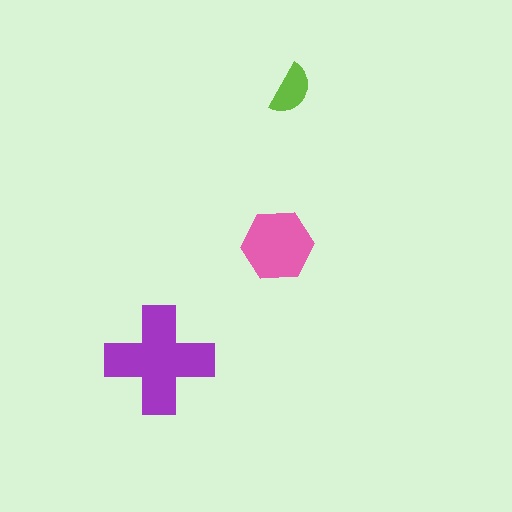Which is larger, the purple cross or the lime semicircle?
The purple cross.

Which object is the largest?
The purple cross.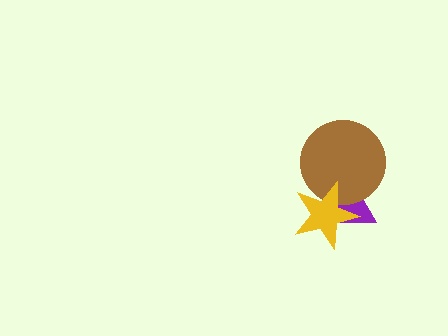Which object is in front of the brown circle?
The yellow star is in front of the brown circle.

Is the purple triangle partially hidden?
Yes, it is partially covered by another shape.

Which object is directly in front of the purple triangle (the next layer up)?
The brown circle is directly in front of the purple triangle.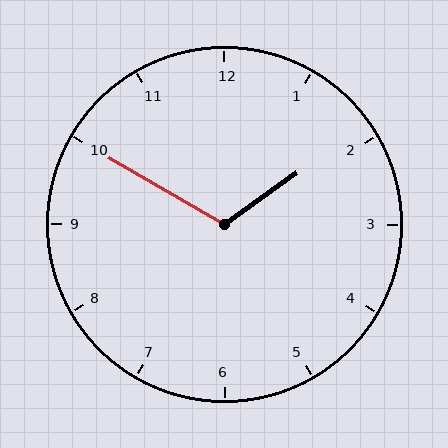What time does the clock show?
1:50.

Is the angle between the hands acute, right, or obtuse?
It is obtuse.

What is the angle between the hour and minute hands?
Approximately 115 degrees.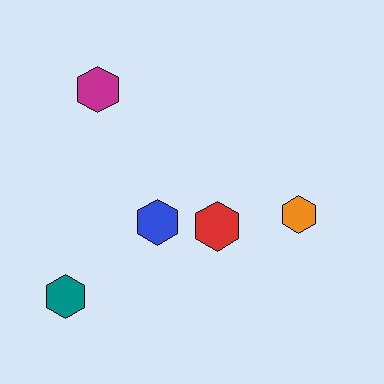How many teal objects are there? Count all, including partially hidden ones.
There is 1 teal object.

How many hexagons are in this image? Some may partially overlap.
There are 5 hexagons.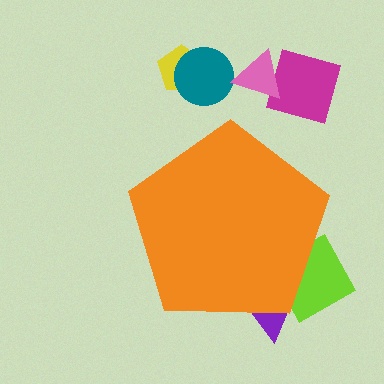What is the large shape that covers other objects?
An orange pentagon.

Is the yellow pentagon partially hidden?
No, the yellow pentagon is fully visible.